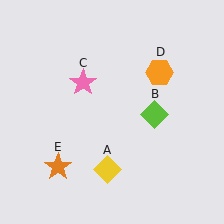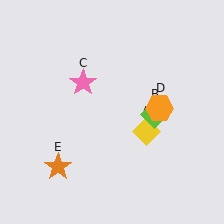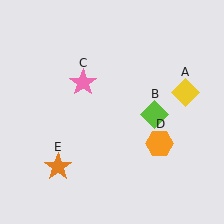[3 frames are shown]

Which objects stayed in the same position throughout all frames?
Lime diamond (object B) and pink star (object C) and orange star (object E) remained stationary.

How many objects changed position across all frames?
2 objects changed position: yellow diamond (object A), orange hexagon (object D).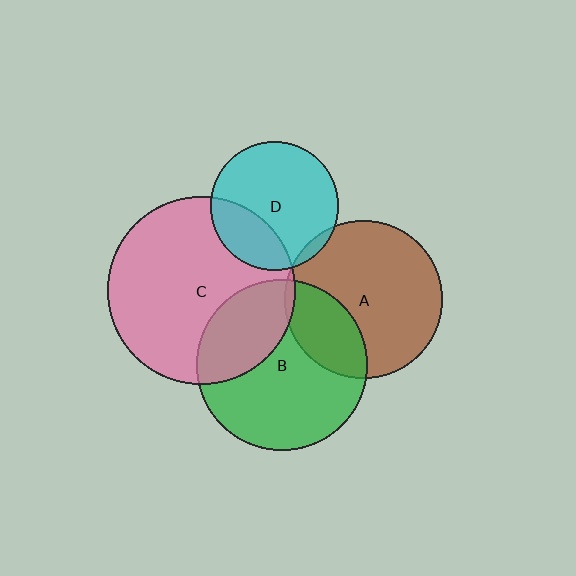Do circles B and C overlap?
Yes.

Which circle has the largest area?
Circle C (pink).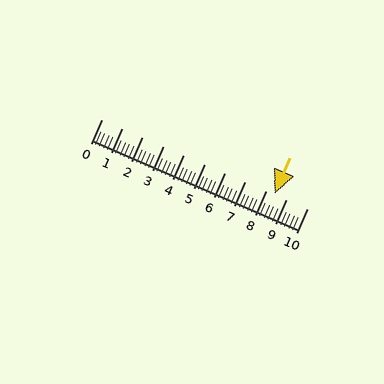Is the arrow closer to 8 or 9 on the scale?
The arrow is closer to 8.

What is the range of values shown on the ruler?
The ruler shows values from 0 to 10.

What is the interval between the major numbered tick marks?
The major tick marks are spaced 1 units apart.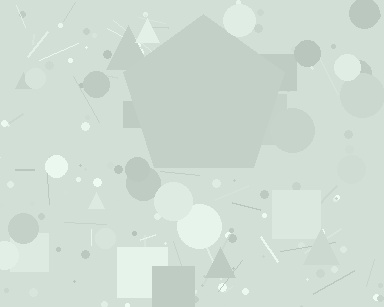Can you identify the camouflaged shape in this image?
The camouflaged shape is a pentagon.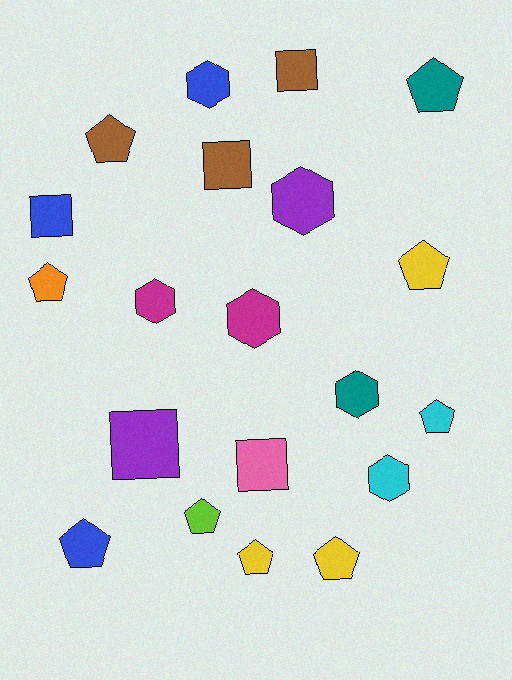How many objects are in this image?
There are 20 objects.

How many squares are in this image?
There are 5 squares.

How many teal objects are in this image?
There are 2 teal objects.